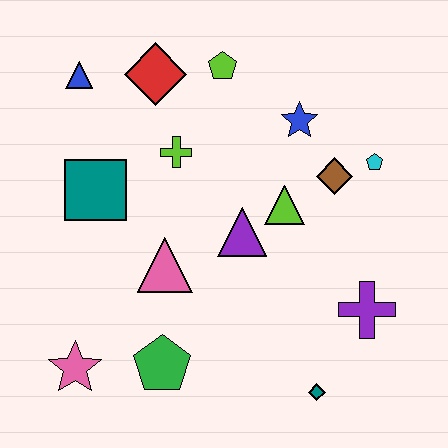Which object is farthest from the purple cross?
The blue triangle is farthest from the purple cross.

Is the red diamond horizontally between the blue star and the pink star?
Yes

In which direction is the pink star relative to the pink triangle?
The pink star is below the pink triangle.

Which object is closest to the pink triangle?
The purple triangle is closest to the pink triangle.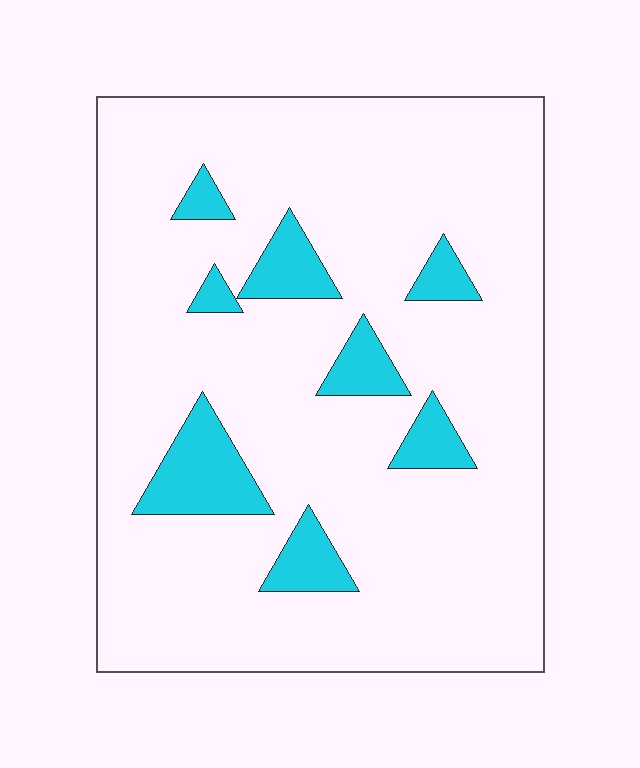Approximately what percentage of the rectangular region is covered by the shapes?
Approximately 10%.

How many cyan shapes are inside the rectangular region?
8.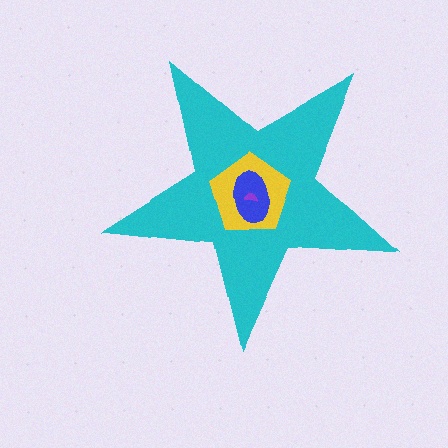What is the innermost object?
The purple semicircle.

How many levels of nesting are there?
4.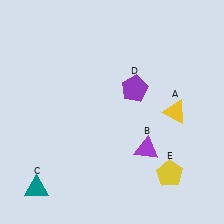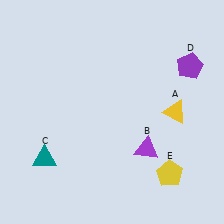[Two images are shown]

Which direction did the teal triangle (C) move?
The teal triangle (C) moved up.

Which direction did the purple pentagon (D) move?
The purple pentagon (D) moved right.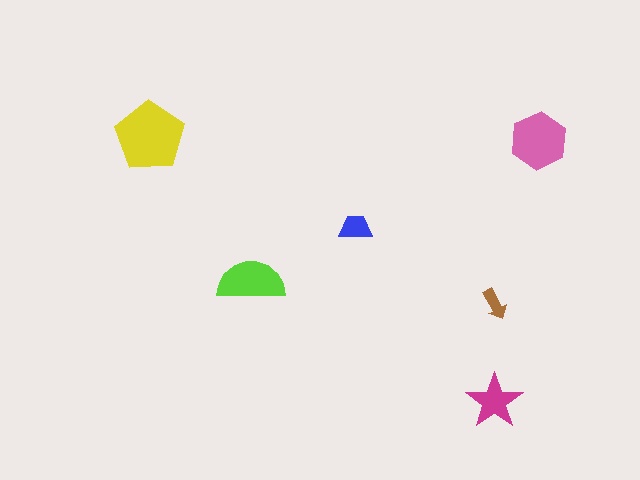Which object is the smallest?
The brown arrow.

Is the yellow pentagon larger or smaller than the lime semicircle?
Larger.